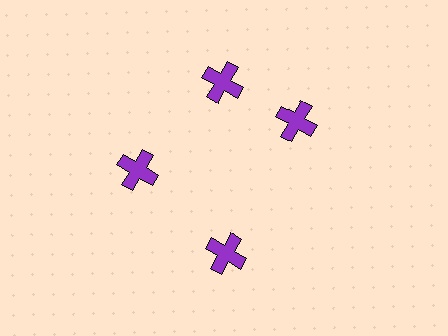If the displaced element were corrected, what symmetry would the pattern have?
It would have 4-fold rotational symmetry — the pattern would map onto itself every 90 degrees.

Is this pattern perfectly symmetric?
No. The 4 purple crosses are arranged in a ring, but one element near the 3 o'clock position is rotated out of alignment along the ring, breaking the 4-fold rotational symmetry.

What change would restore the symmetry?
The symmetry would be restored by rotating it back into even spacing with its neighbors so that all 4 crosses sit at equal angles and equal distance from the center.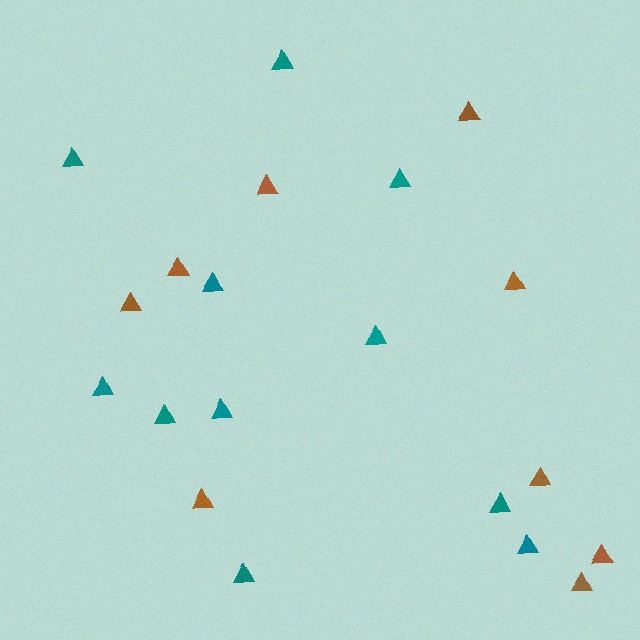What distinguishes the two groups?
There are 2 groups: one group of brown triangles (9) and one group of teal triangles (11).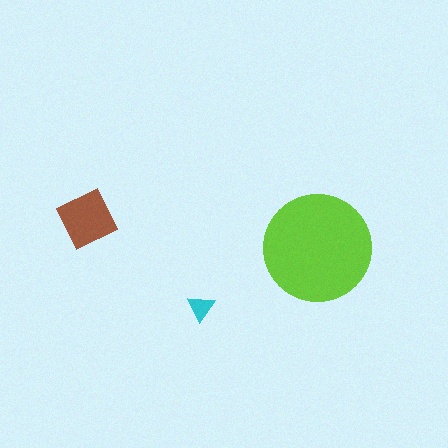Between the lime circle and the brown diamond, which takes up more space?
The lime circle.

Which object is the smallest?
The cyan triangle.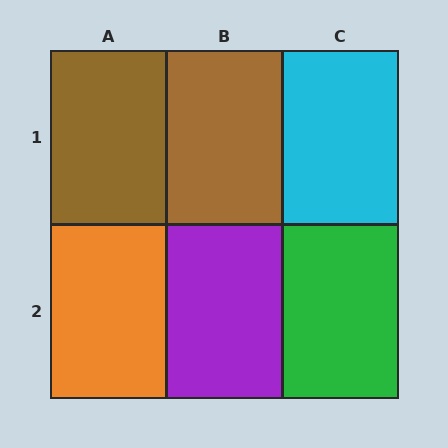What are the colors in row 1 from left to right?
Brown, brown, cyan.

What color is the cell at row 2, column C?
Green.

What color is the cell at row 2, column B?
Purple.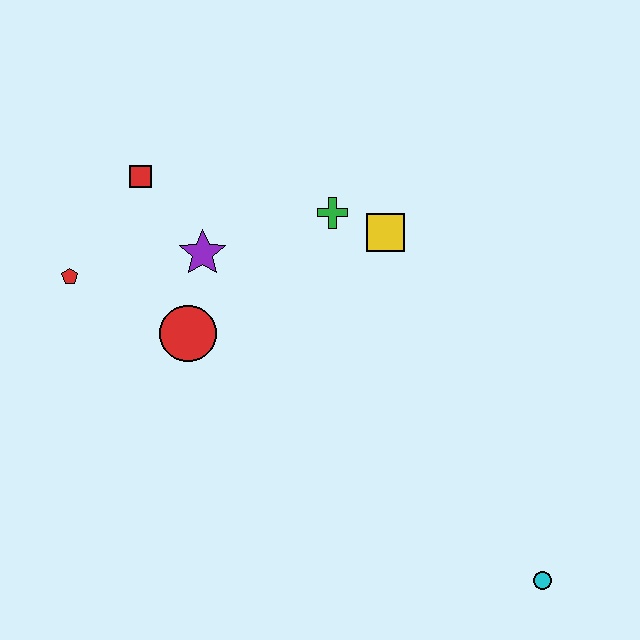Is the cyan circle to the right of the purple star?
Yes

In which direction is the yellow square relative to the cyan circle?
The yellow square is above the cyan circle.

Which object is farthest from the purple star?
The cyan circle is farthest from the purple star.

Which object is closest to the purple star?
The red circle is closest to the purple star.